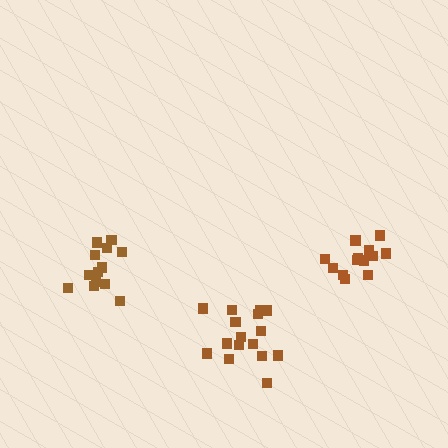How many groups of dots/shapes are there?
There are 3 groups.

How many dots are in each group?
Group 1: 13 dots, Group 2: 16 dots, Group 3: 14 dots (43 total).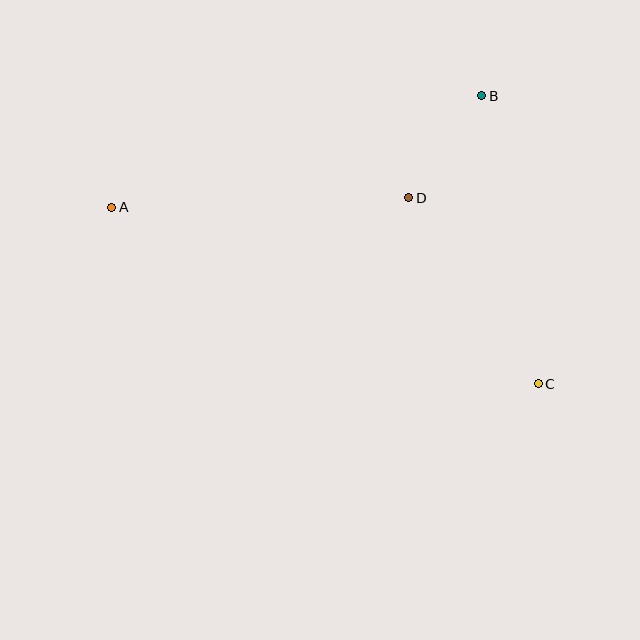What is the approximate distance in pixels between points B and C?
The distance between B and C is approximately 293 pixels.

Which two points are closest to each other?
Points B and D are closest to each other.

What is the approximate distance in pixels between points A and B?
The distance between A and B is approximately 386 pixels.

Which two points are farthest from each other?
Points A and C are farthest from each other.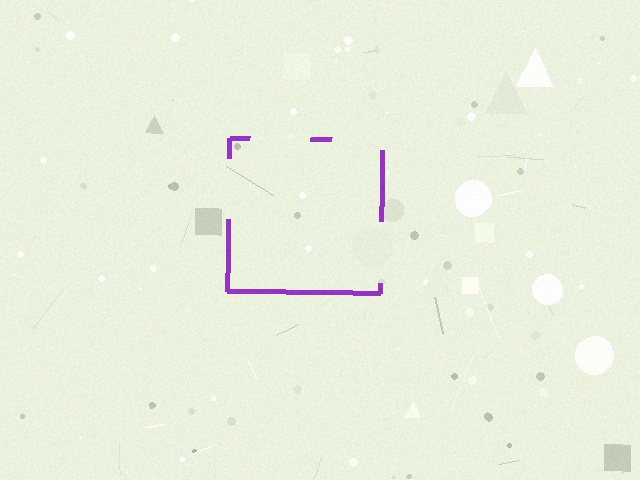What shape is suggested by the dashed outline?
The dashed outline suggests a square.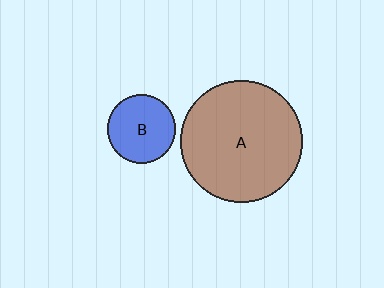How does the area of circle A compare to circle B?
Approximately 3.2 times.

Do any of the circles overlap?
No, none of the circles overlap.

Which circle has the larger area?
Circle A (brown).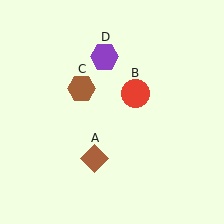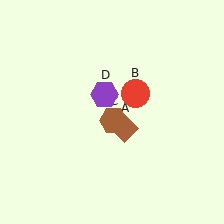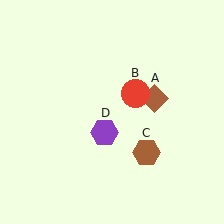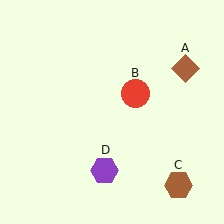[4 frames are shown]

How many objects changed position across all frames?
3 objects changed position: brown diamond (object A), brown hexagon (object C), purple hexagon (object D).